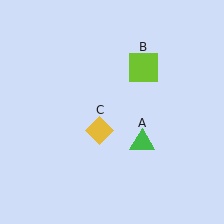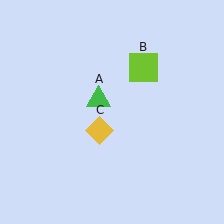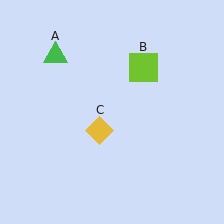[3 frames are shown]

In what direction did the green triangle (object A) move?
The green triangle (object A) moved up and to the left.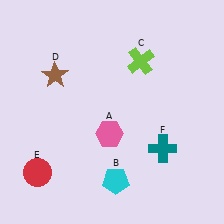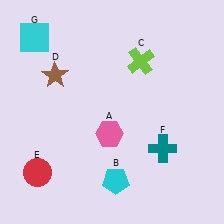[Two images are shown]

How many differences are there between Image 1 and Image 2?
There is 1 difference between the two images.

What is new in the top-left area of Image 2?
A cyan square (G) was added in the top-left area of Image 2.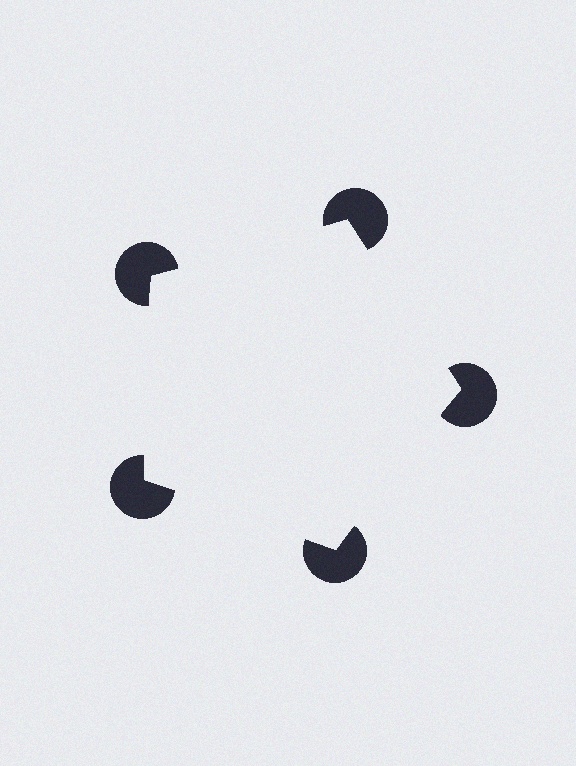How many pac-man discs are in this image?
There are 5 — one at each vertex of the illusory pentagon.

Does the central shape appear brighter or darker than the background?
It typically appears slightly brighter than the background, even though no actual brightness change is drawn.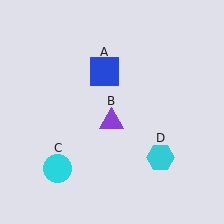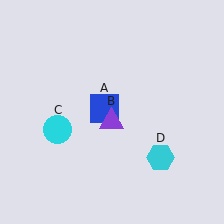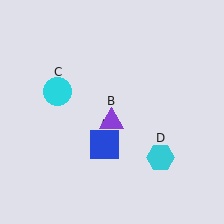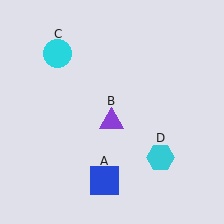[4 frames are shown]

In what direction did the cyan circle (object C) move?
The cyan circle (object C) moved up.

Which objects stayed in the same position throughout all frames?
Purple triangle (object B) and cyan hexagon (object D) remained stationary.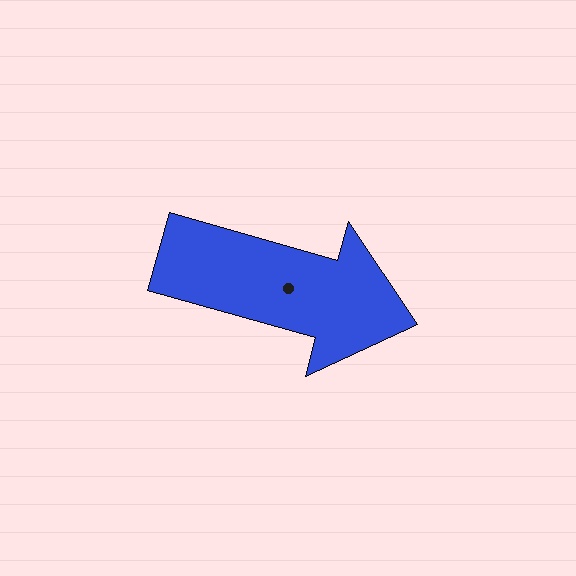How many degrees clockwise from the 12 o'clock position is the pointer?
Approximately 106 degrees.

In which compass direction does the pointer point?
East.